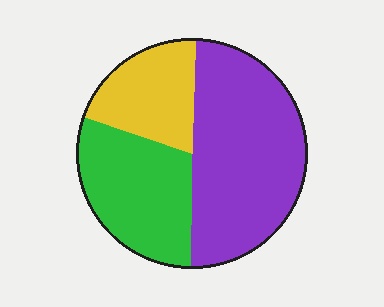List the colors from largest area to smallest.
From largest to smallest: purple, green, yellow.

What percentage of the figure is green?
Green takes up between a quarter and a half of the figure.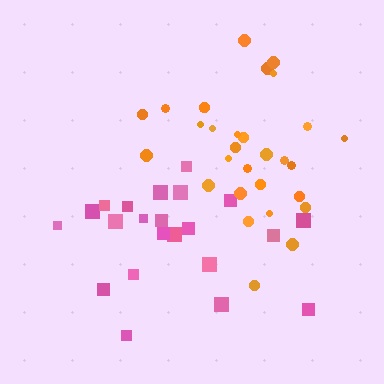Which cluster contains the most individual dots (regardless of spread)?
Orange (30).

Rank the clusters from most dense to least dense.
orange, pink.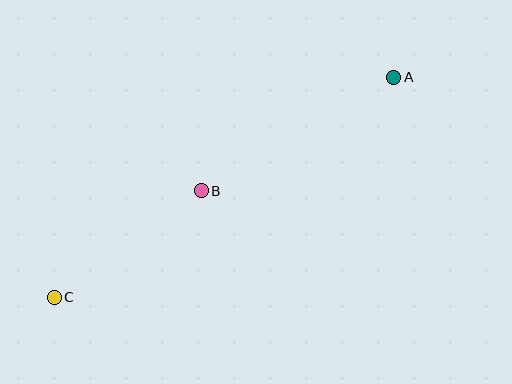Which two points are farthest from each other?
Points A and C are farthest from each other.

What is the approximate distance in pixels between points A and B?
The distance between A and B is approximately 223 pixels.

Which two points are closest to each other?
Points B and C are closest to each other.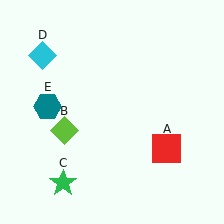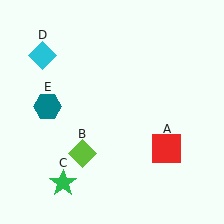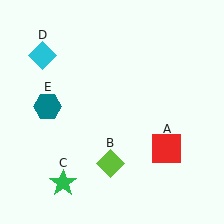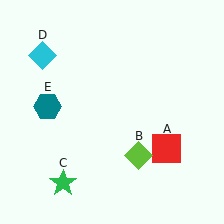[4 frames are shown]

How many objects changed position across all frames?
1 object changed position: lime diamond (object B).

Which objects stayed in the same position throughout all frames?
Red square (object A) and green star (object C) and cyan diamond (object D) and teal hexagon (object E) remained stationary.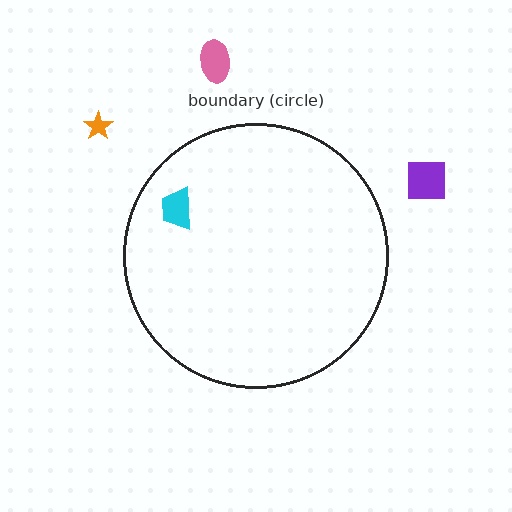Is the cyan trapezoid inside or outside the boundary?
Inside.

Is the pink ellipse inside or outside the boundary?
Outside.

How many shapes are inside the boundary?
1 inside, 3 outside.